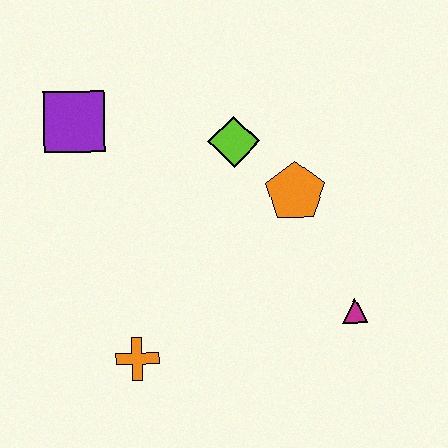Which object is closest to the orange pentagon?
The lime diamond is closest to the orange pentagon.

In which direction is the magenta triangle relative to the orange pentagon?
The magenta triangle is below the orange pentagon.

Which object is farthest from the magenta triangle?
The purple square is farthest from the magenta triangle.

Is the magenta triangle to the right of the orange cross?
Yes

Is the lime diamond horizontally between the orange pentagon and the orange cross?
Yes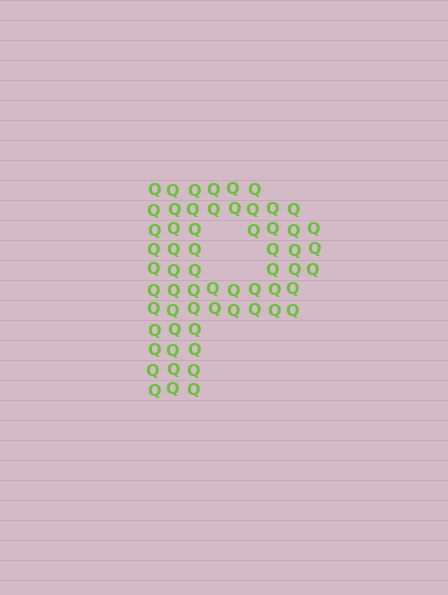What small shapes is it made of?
It is made of small letter Q's.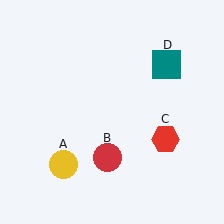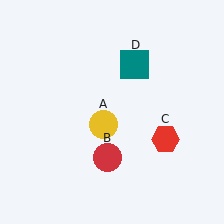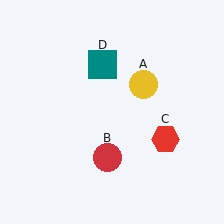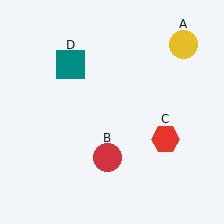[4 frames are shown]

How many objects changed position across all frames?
2 objects changed position: yellow circle (object A), teal square (object D).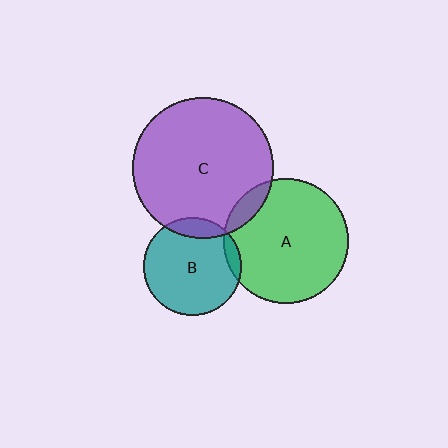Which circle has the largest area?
Circle C (purple).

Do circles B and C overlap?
Yes.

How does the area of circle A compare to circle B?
Approximately 1.6 times.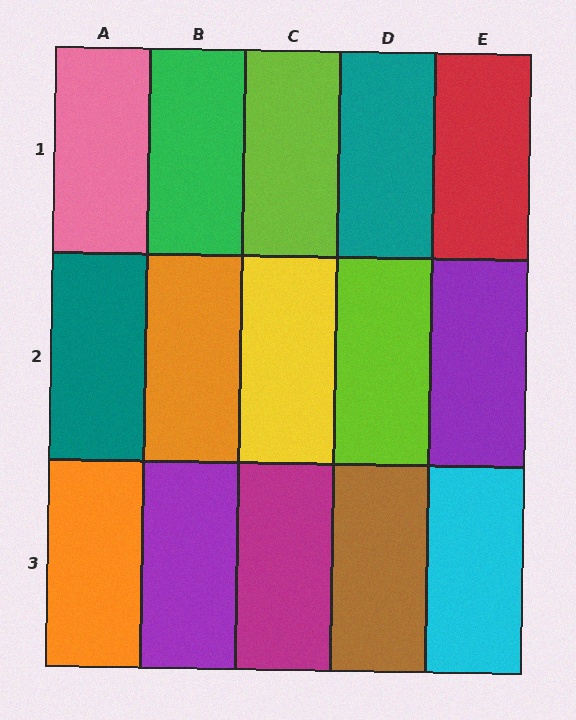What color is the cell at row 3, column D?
Brown.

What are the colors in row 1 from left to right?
Pink, green, lime, teal, red.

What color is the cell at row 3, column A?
Orange.